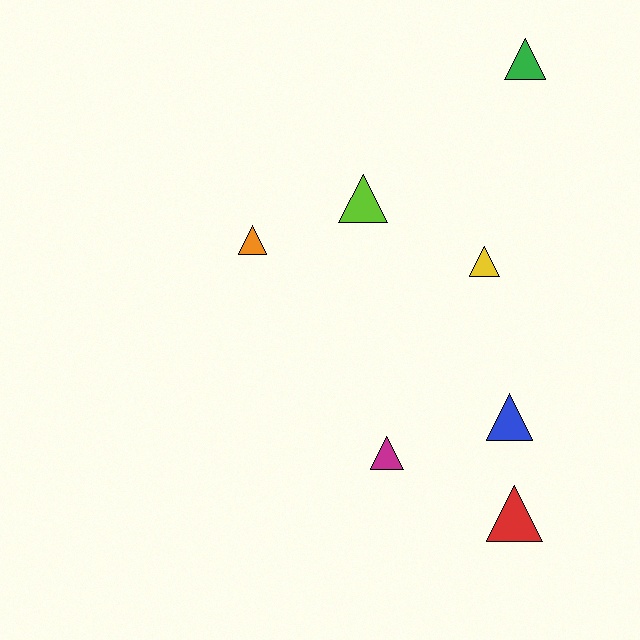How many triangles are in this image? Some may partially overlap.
There are 7 triangles.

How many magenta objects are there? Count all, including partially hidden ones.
There is 1 magenta object.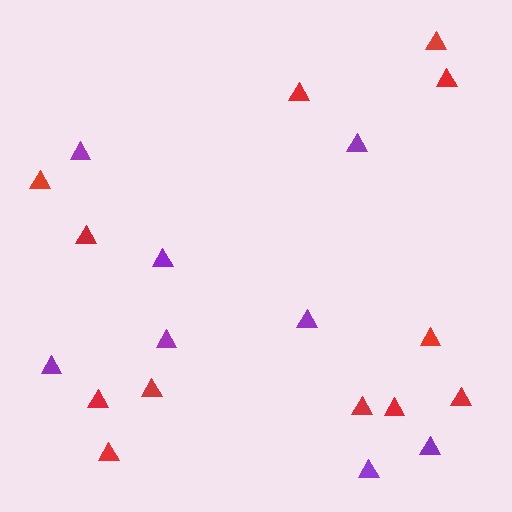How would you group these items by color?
There are 2 groups: one group of red triangles (12) and one group of purple triangles (8).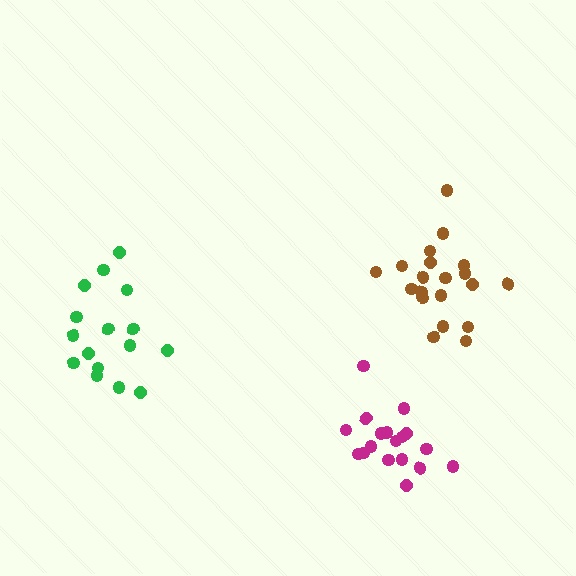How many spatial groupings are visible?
There are 3 spatial groupings.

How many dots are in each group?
Group 1: 20 dots, Group 2: 16 dots, Group 3: 18 dots (54 total).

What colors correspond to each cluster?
The clusters are colored: brown, green, magenta.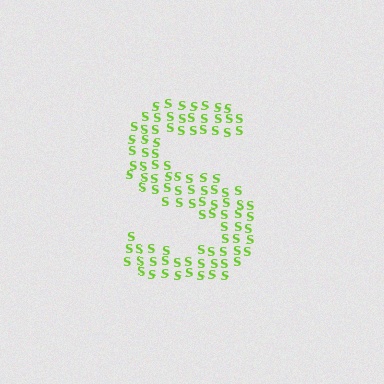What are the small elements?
The small elements are letter S's.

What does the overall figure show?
The overall figure shows the letter S.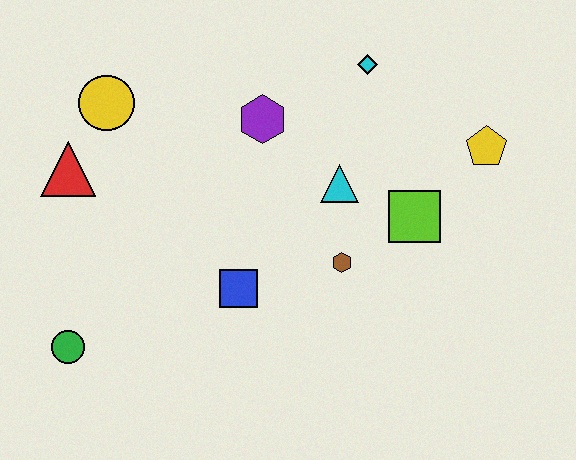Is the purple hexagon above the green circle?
Yes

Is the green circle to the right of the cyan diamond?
No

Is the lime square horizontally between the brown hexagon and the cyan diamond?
No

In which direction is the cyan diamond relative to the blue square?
The cyan diamond is above the blue square.